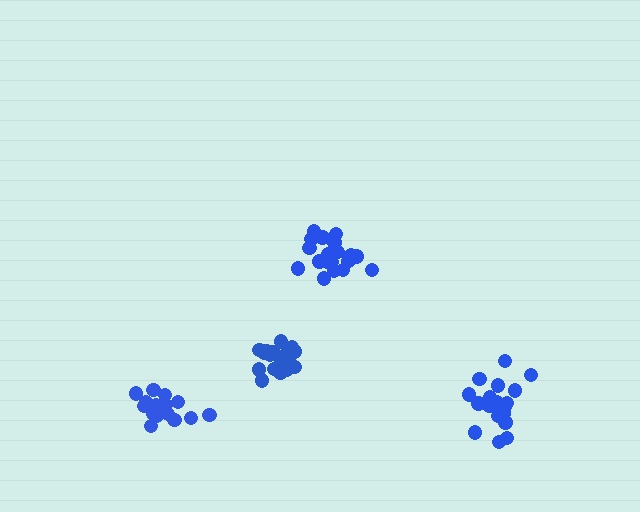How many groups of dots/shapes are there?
There are 4 groups.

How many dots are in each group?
Group 1: 20 dots, Group 2: 19 dots, Group 3: 20 dots, Group 4: 17 dots (76 total).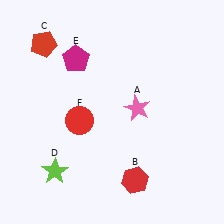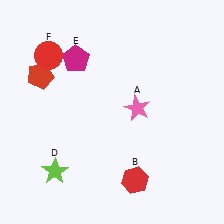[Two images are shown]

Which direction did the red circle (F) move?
The red circle (F) moved up.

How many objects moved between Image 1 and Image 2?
2 objects moved between the two images.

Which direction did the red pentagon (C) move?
The red pentagon (C) moved down.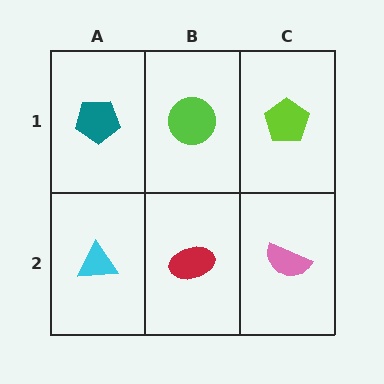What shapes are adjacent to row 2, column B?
A lime circle (row 1, column B), a cyan triangle (row 2, column A), a pink semicircle (row 2, column C).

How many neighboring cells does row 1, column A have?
2.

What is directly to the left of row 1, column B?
A teal pentagon.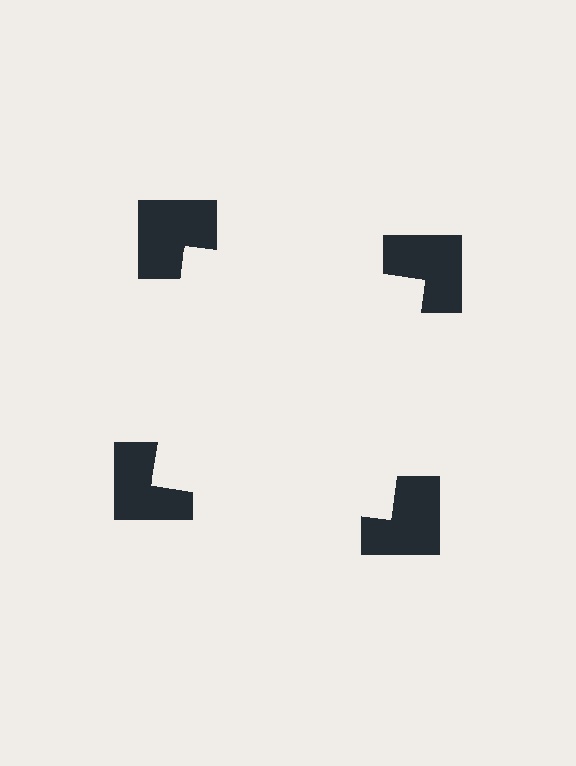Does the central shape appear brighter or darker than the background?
It typically appears slightly brighter than the background, even though no actual brightness change is drawn.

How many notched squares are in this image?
There are 4 — one at each vertex of the illusory square.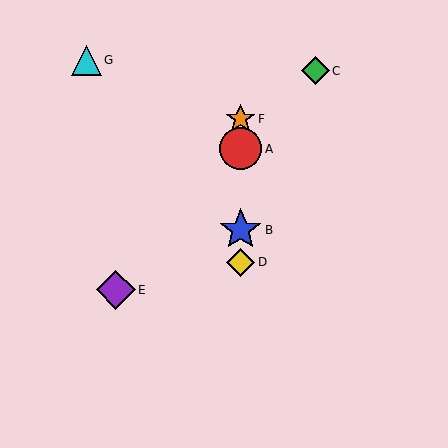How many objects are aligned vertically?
4 objects (A, B, D, F) are aligned vertically.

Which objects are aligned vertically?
Objects A, B, D, F are aligned vertically.